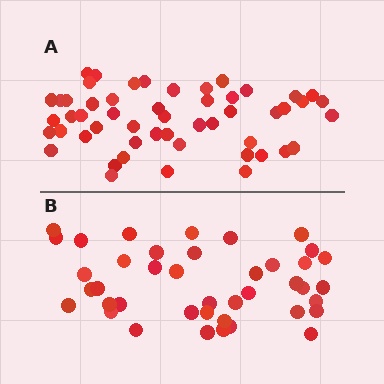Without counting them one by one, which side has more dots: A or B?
Region A (the top region) has more dots.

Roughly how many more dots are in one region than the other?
Region A has roughly 12 or so more dots than region B.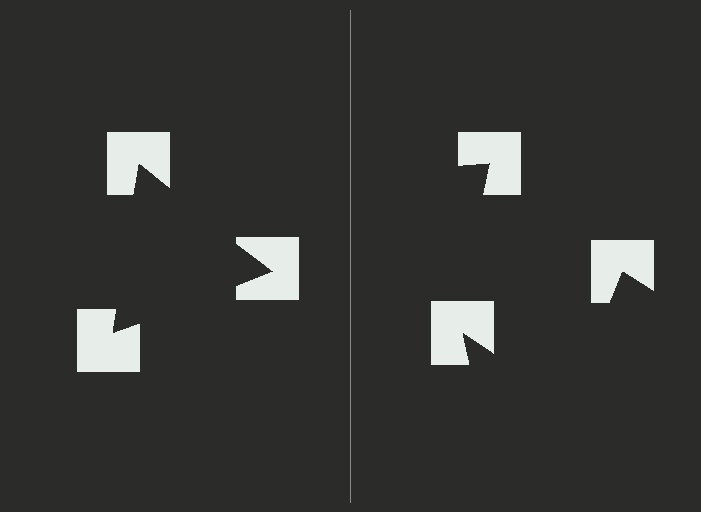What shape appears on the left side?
An illusory triangle.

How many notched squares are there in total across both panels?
6 — 3 on each side.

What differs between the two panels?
The notched squares are positioned identically on both sides; only the wedge orientations differ. On the left they align to a triangle; on the right they are misaligned.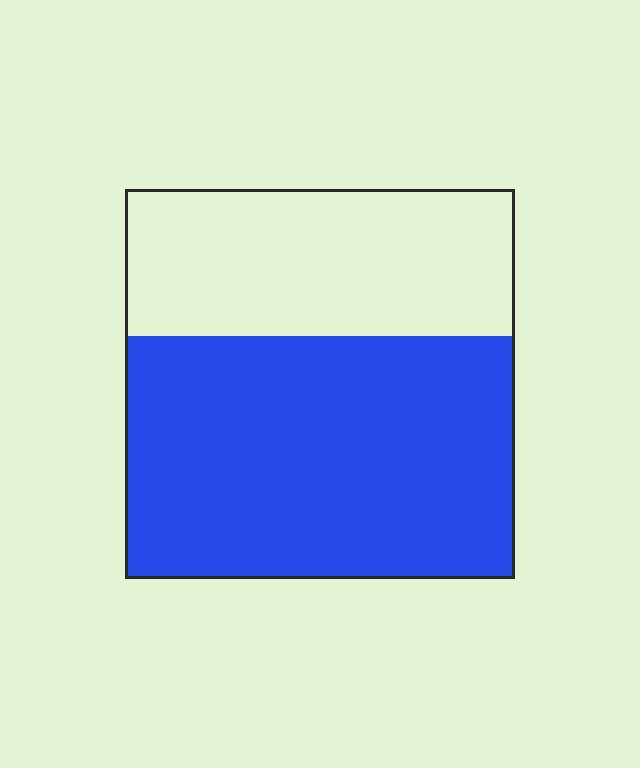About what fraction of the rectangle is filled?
About five eighths (5/8).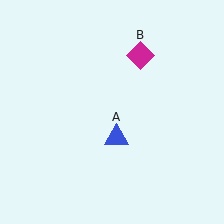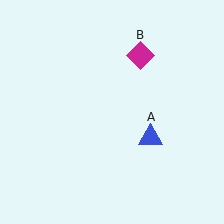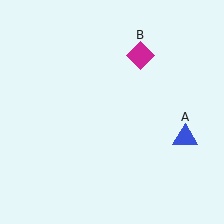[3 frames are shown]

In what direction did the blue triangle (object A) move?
The blue triangle (object A) moved right.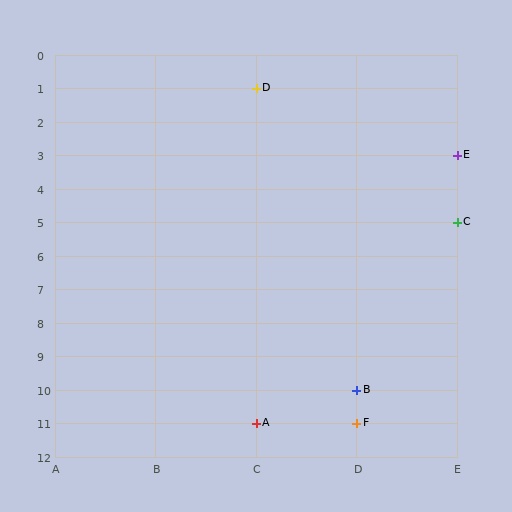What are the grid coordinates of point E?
Point E is at grid coordinates (E, 3).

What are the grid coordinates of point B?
Point B is at grid coordinates (D, 10).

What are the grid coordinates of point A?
Point A is at grid coordinates (C, 11).